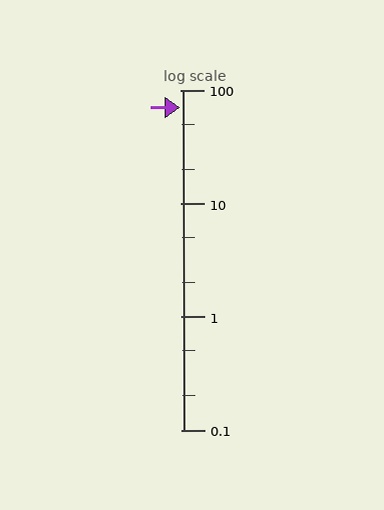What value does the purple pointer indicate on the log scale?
The pointer indicates approximately 70.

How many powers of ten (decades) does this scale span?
The scale spans 3 decades, from 0.1 to 100.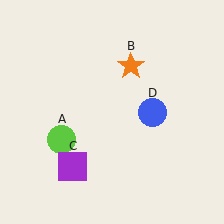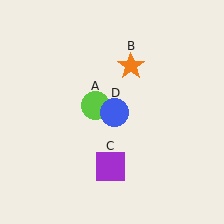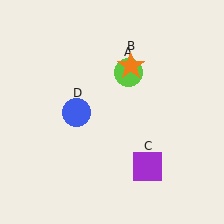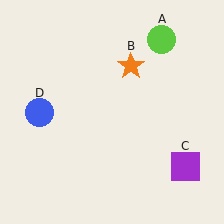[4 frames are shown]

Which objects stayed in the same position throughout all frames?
Orange star (object B) remained stationary.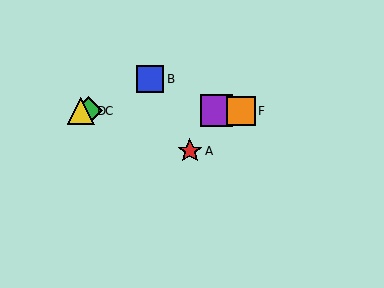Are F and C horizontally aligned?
Yes, both are at y≈111.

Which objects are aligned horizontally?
Objects C, D, E, F are aligned horizontally.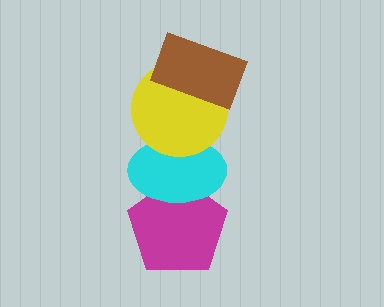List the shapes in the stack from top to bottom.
From top to bottom: the brown rectangle, the yellow circle, the cyan ellipse, the magenta pentagon.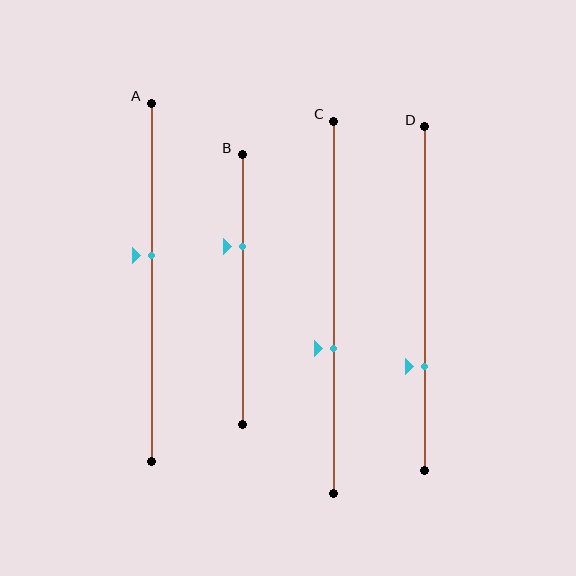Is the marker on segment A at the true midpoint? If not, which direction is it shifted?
No, the marker on segment A is shifted upward by about 7% of the segment length.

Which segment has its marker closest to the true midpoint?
Segment A has its marker closest to the true midpoint.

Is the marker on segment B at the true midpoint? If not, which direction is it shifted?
No, the marker on segment B is shifted upward by about 16% of the segment length.